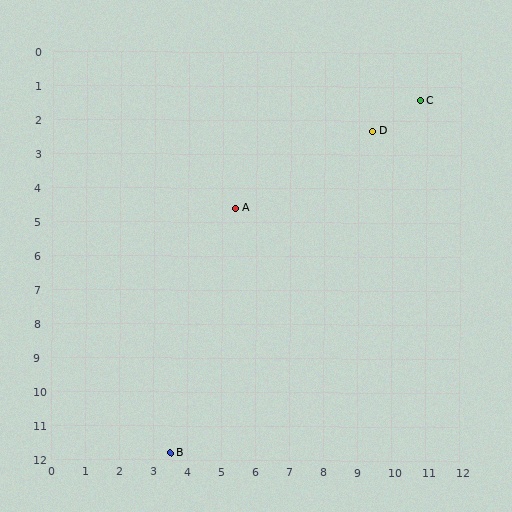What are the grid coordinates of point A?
Point A is at approximately (5.4, 4.6).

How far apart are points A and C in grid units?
Points A and C are about 6.3 grid units apart.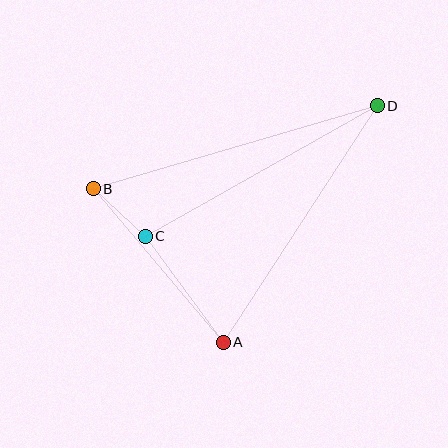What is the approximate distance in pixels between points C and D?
The distance between C and D is approximately 267 pixels.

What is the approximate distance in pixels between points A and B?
The distance between A and B is approximately 201 pixels.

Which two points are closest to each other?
Points B and C are closest to each other.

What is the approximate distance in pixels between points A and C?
The distance between A and C is approximately 132 pixels.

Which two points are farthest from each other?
Points B and D are farthest from each other.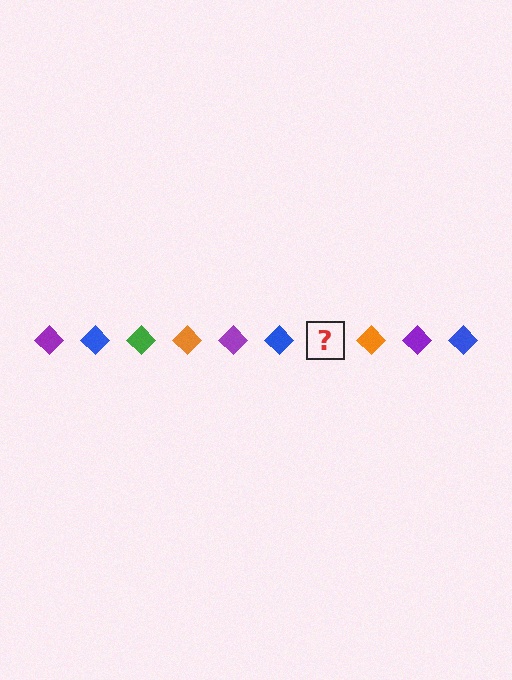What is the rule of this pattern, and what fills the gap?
The rule is that the pattern cycles through purple, blue, green, orange diamonds. The gap should be filled with a green diamond.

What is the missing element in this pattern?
The missing element is a green diamond.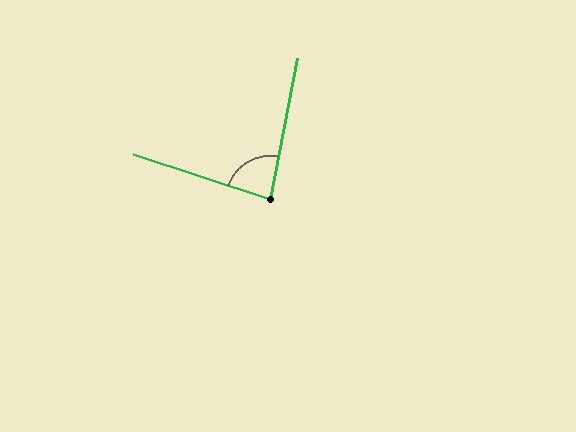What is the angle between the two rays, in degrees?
Approximately 82 degrees.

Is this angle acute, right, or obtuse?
It is acute.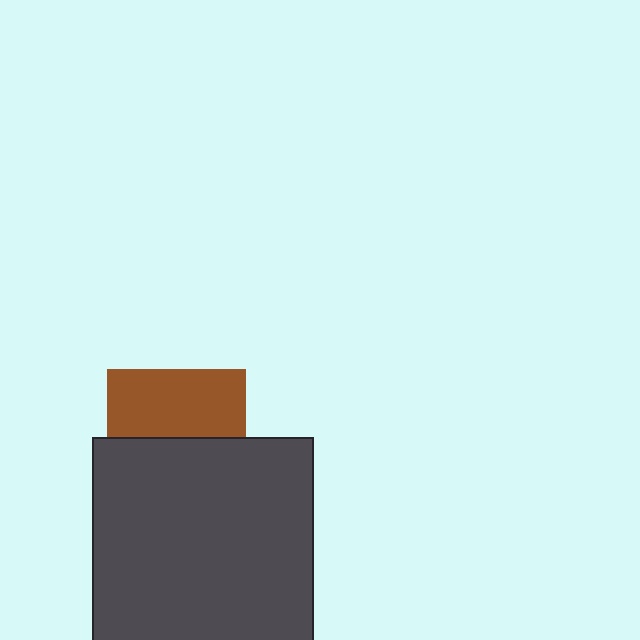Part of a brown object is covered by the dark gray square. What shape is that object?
It is a square.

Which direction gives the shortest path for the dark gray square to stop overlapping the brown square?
Moving down gives the shortest separation.